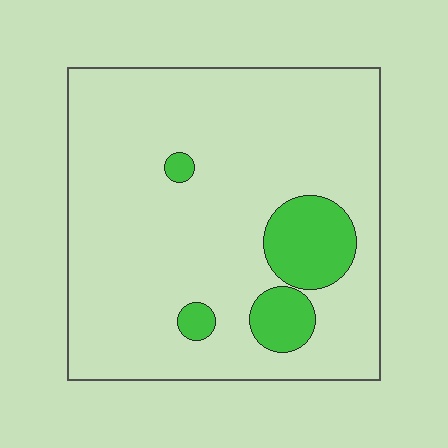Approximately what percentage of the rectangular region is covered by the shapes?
Approximately 15%.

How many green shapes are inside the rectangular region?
4.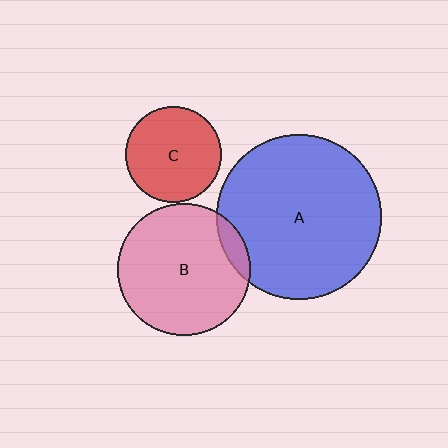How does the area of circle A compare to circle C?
Approximately 2.9 times.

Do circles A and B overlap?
Yes.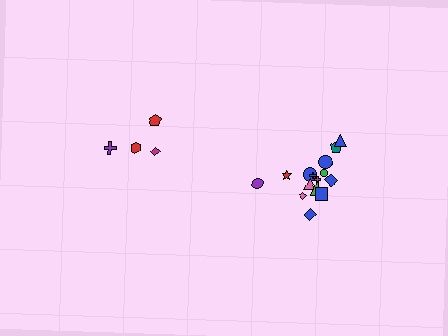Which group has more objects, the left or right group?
The right group.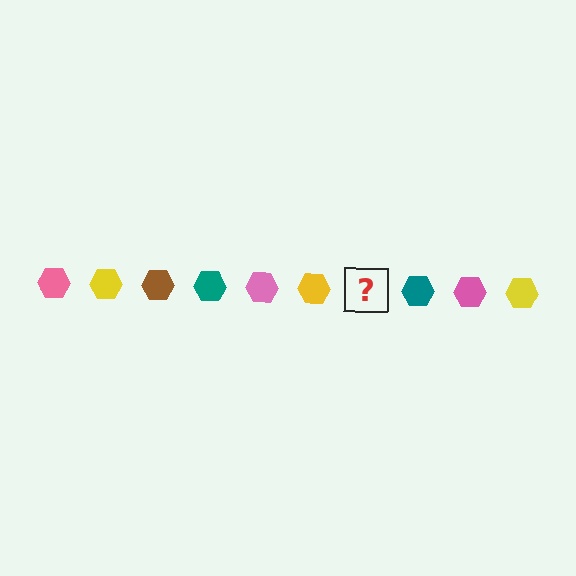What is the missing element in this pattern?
The missing element is a brown hexagon.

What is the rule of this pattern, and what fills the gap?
The rule is that the pattern cycles through pink, yellow, brown, teal hexagons. The gap should be filled with a brown hexagon.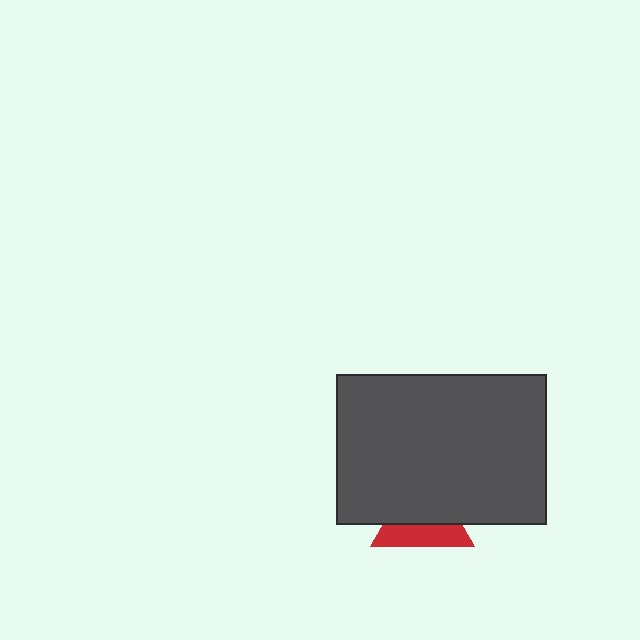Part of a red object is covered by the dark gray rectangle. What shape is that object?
It is a triangle.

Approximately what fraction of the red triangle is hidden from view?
Roughly 58% of the red triangle is hidden behind the dark gray rectangle.